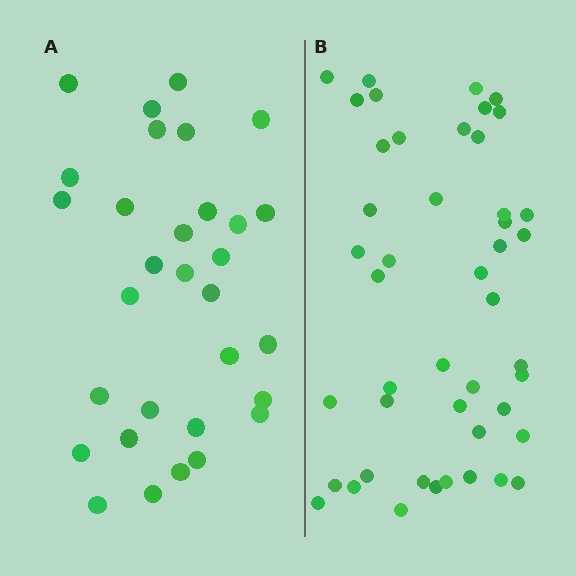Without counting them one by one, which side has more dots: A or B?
Region B (the right region) has more dots.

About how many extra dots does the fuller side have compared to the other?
Region B has approximately 15 more dots than region A.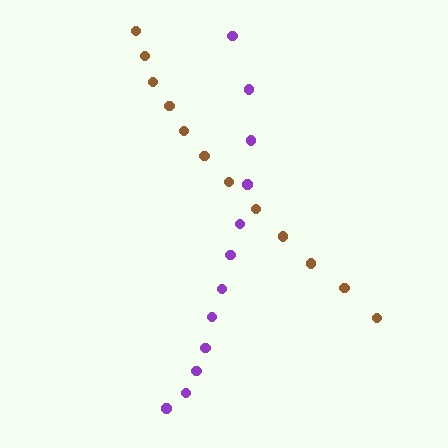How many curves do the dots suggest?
There are 2 distinct paths.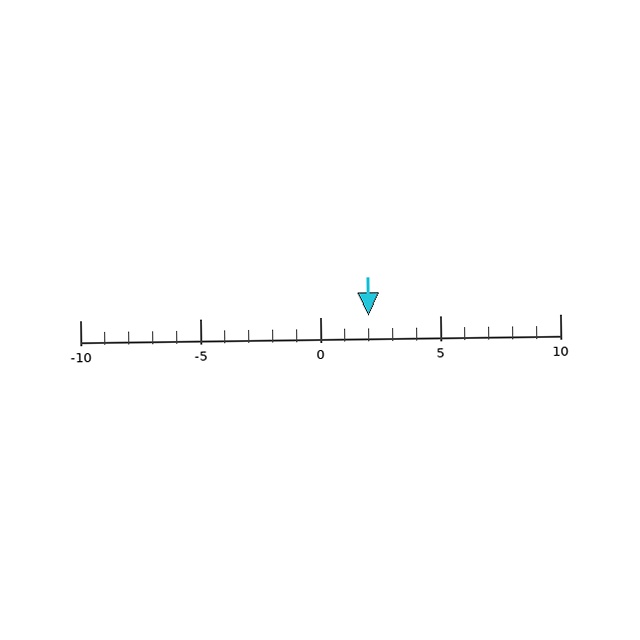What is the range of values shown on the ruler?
The ruler shows values from -10 to 10.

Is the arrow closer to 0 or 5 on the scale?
The arrow is closer to 0.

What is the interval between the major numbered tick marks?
The major tick marks are spaced 5 units apart.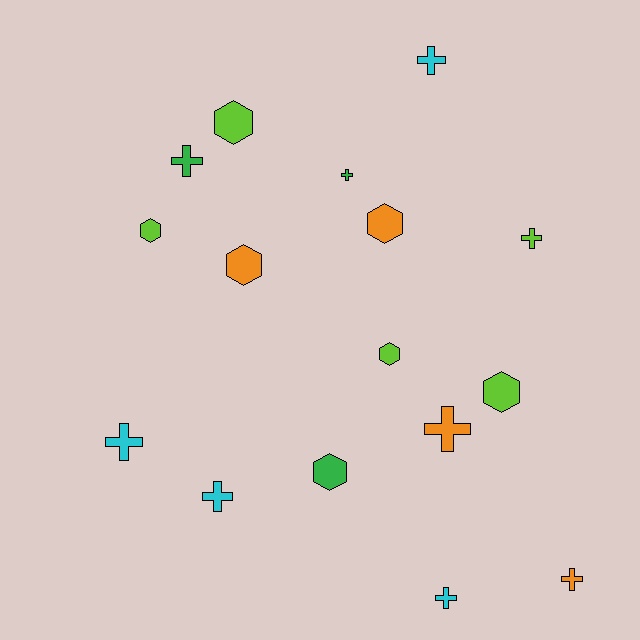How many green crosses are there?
There are 2 green crosses.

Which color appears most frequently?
Lime, with 5 objects.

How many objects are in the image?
There are 16 objects.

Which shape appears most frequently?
Cross, with 9 objects.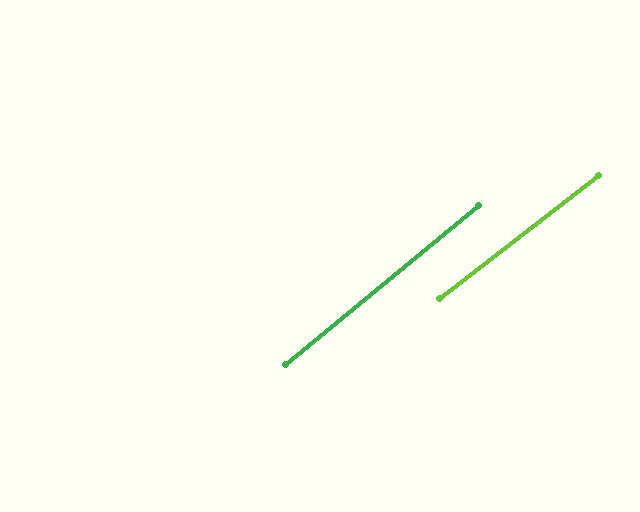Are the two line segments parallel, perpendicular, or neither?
Parallel — their directions differ by only 1.8°.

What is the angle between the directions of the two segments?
Approximately 2 degrees.